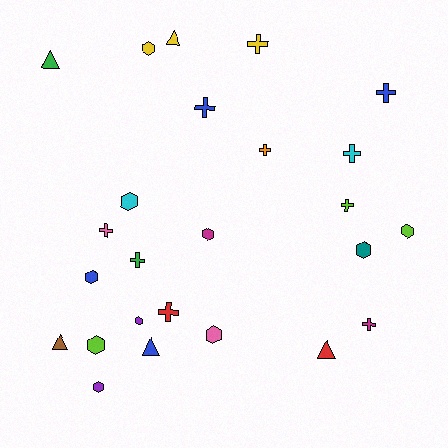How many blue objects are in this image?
There are 4 blue objects.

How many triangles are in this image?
There are 5 triangles.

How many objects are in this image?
There are 25 objects.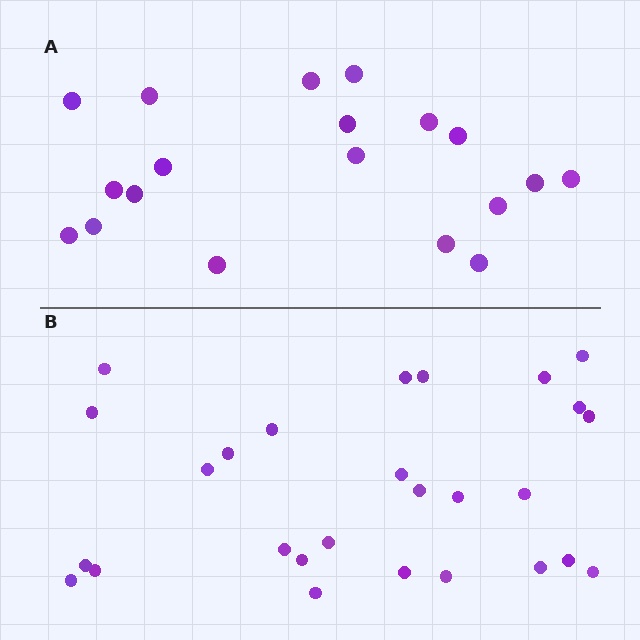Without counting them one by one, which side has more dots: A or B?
Region B (the bottom region) has more dots.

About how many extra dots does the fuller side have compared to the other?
Region B has roughly 8 or so more dots than region A.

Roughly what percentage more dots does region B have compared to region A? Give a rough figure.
About 40% more.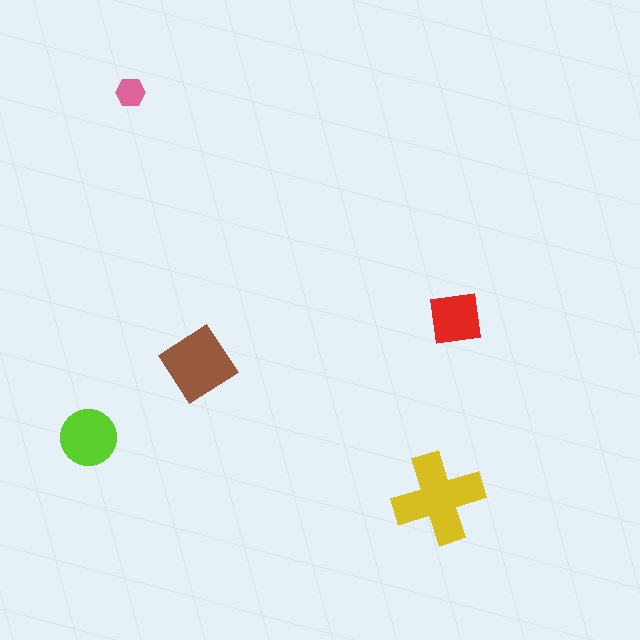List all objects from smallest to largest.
The pink hexagon, the red square, the lime circle, the brown diamond, the yellow cross.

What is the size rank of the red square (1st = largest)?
4th.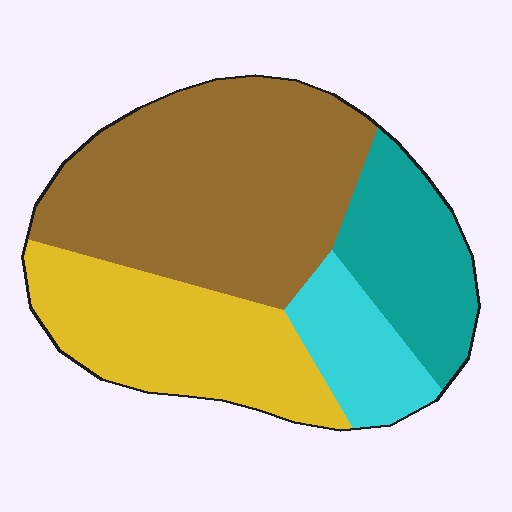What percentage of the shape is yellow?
Yellow takes up about one quarter (1/4) of the shape.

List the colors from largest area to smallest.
From largest to smallest: brown, yellow, teal, cyan.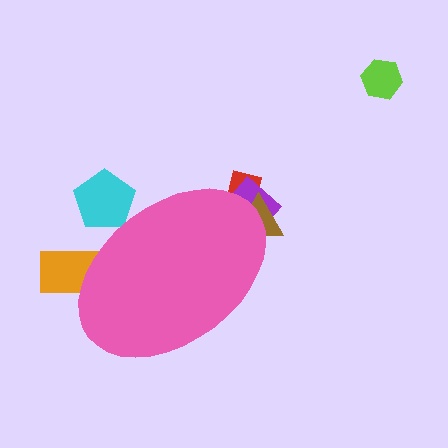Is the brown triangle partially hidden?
Yes, the brown triangle is partially hidden behind the pink ellipse.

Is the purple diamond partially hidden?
Yes, the purple diamond is partially hidden behind the pink ellipse.